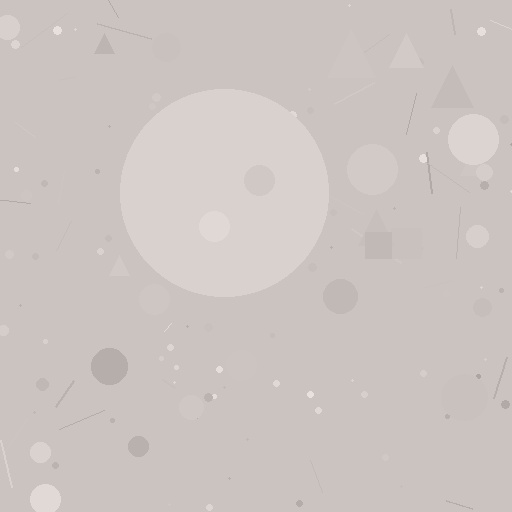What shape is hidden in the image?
A circle is hidden in the image.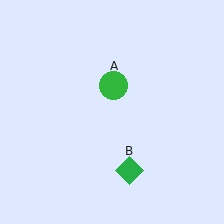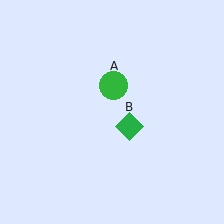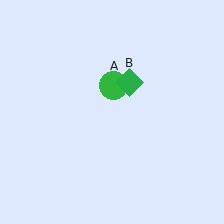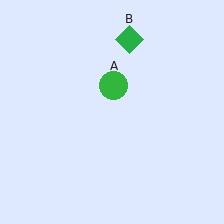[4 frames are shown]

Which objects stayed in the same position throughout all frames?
Green circle (object A) remained stationary.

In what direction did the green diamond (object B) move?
The green diamond (object B) moved up.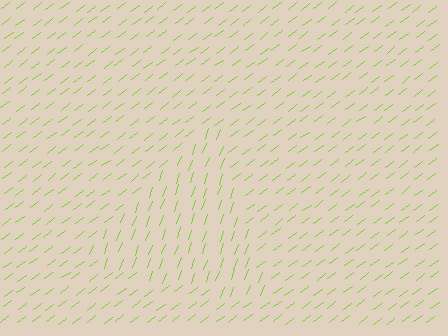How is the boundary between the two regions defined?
The boundary is defined purely by a change in line orientation (approximately 33 degrees difference). All lines are the same color and thickness.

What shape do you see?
I see a triangle.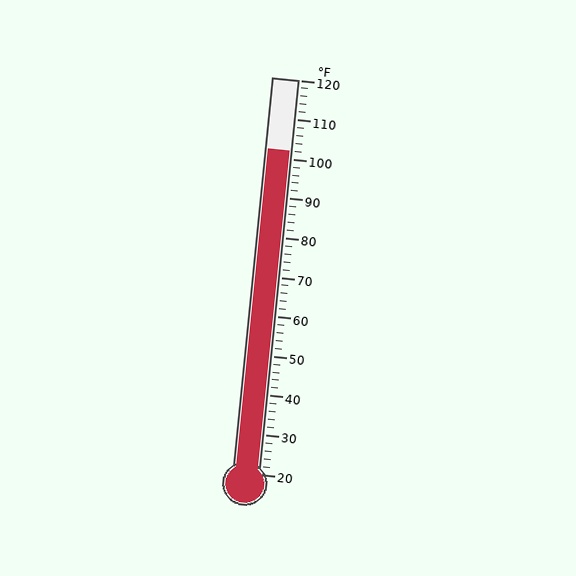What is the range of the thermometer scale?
The thermometer scale ranges from 20°F to 120°F.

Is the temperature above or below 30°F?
The temperature is above 30°F.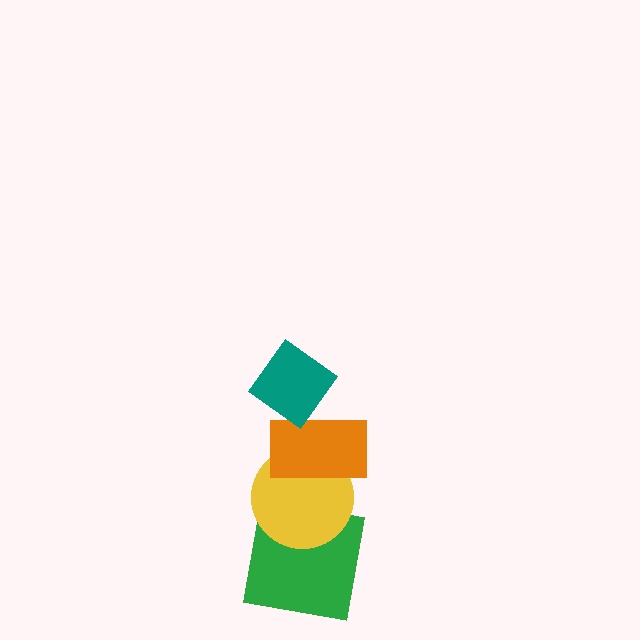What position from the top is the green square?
The green square is 4th from the top.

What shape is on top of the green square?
The yellow circle is on top of the green square.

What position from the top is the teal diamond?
The teal diamond is 1st from the top.